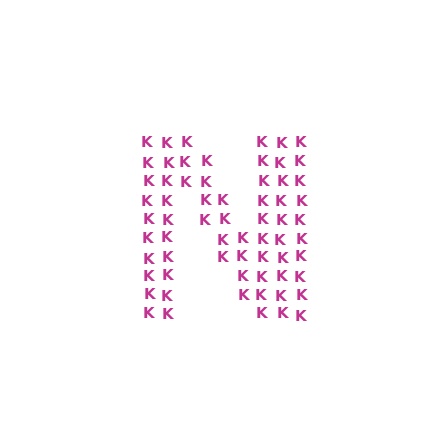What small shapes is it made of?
It is made of small letter K's.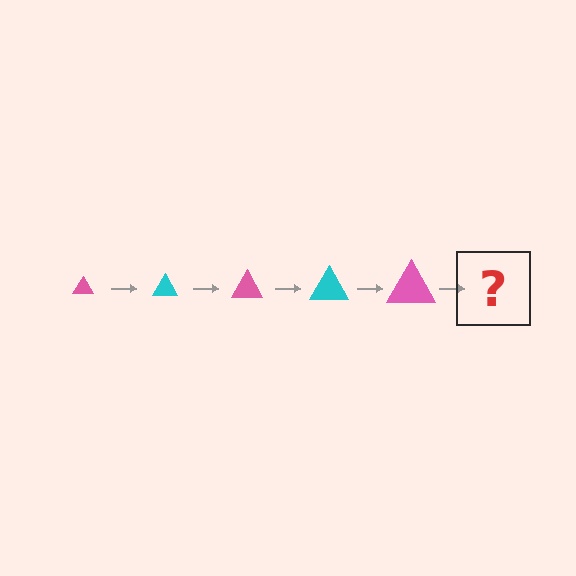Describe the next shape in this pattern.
It should be a cyan triangle, larger than the previous one.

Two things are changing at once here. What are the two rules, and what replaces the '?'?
The two rules are that the triangle grows larger each step and the color cycles through pink and cyan. The '?' should be a cyan triangle, larger than the previous one.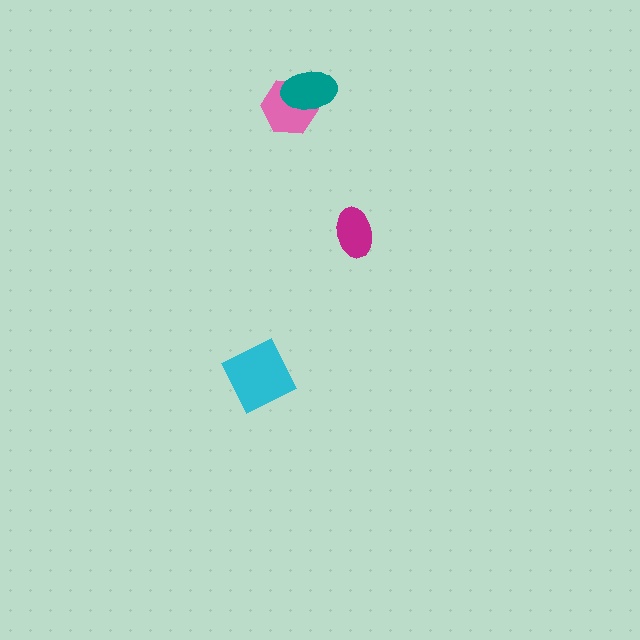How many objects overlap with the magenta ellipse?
0 objects overlap with the magenta ellipse.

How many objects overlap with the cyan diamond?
0 objects overlap with the cyan diamond.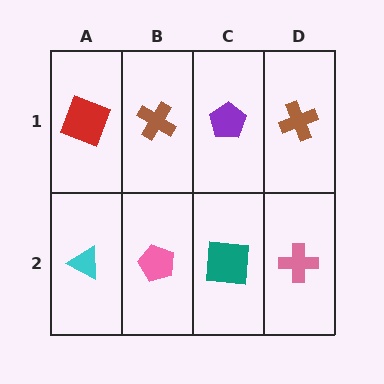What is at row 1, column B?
A brown cross.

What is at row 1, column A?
A red square.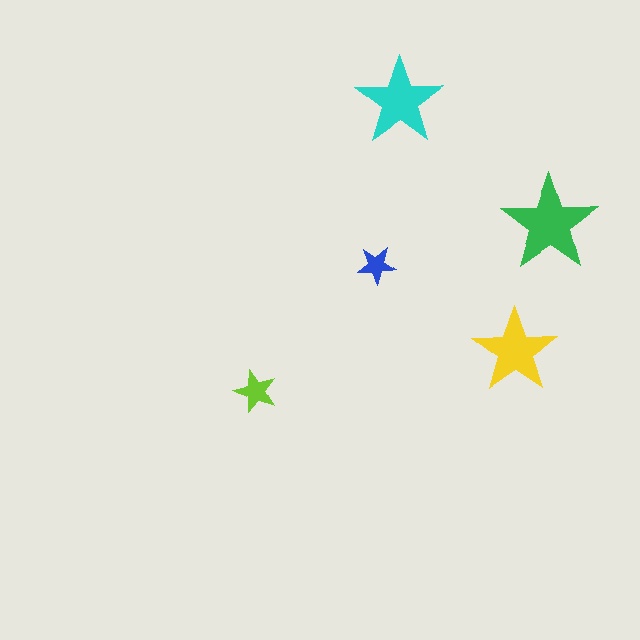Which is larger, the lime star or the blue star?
The lime one.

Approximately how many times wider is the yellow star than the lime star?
About 2 times wider.